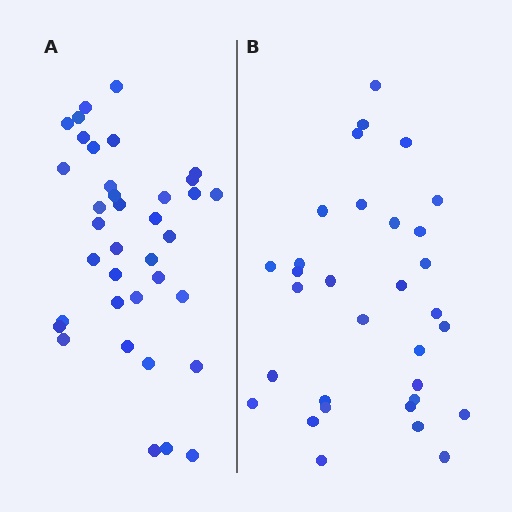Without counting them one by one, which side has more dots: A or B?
Region A (the left region) has more dots.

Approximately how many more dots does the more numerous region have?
Region A has about 5 more dots than region B.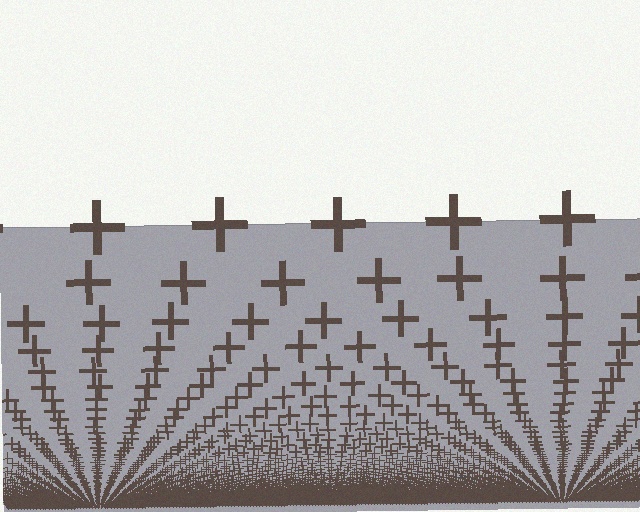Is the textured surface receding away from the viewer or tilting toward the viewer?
The surface appears to tilt toward the viewer. Texture elements get larger and sparser toward the top.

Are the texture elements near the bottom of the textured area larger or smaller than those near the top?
Smaller. The gradient is inverted — elements near the bottom are smaller and denser.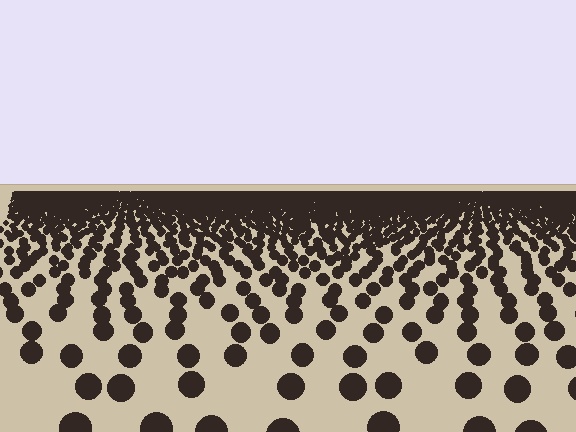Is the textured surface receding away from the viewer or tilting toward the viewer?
The surface is receding away from the viewer. Texture elements get smaller and denser toward the top.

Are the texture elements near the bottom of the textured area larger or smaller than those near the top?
Larger. Near the bottom, elements are closer to the viewer and appear at a bigger on-screen size.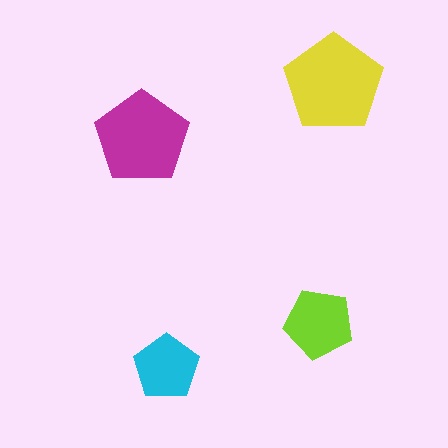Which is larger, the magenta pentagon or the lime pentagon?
The magenta one.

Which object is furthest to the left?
The magenta pentagon is leftmost.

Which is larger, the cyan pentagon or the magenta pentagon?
The magenta one.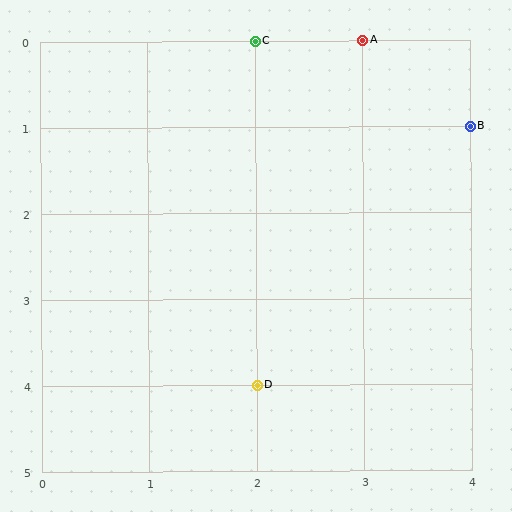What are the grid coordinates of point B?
Point B is at grid coordinates (4, 1).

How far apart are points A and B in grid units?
Points A and B are 1 column and 1 row apart (about 1.4 grid units diagonally).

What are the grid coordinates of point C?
Point C is at grid coordinates (2, 0).